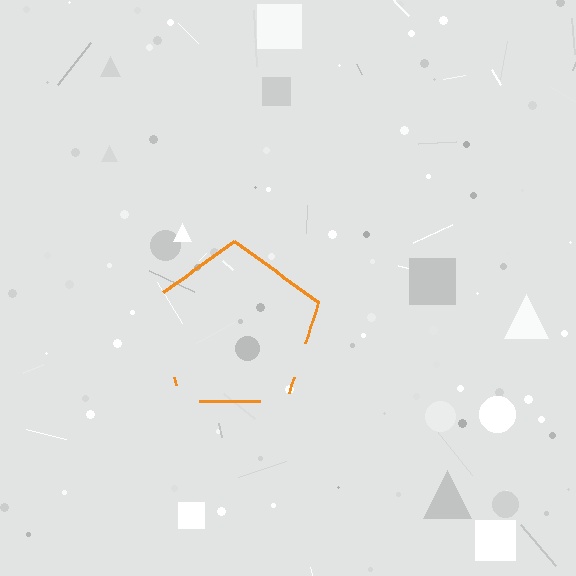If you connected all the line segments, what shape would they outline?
They would outline a pentagon.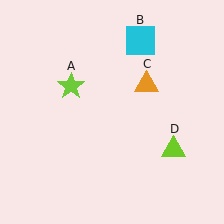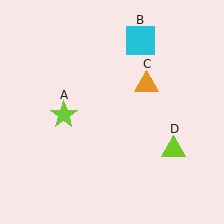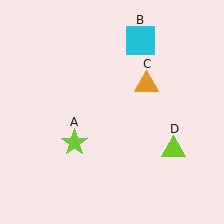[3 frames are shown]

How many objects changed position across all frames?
1 object changed position: lime star (object A).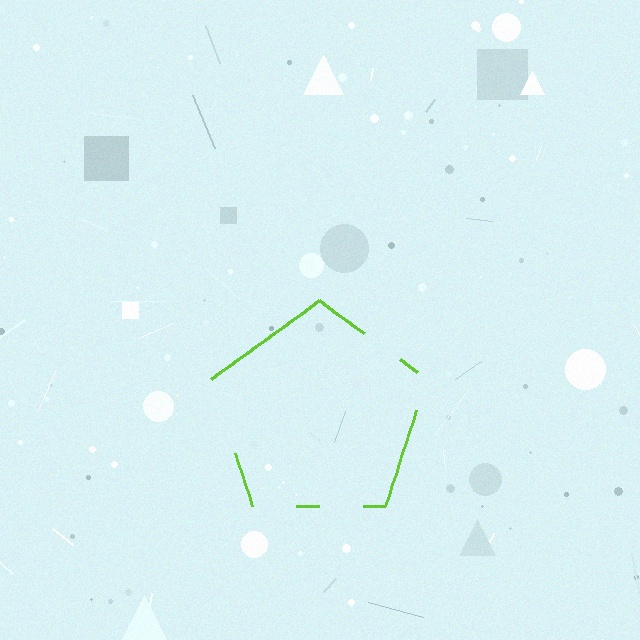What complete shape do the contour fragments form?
The contour fragments form a pentagon.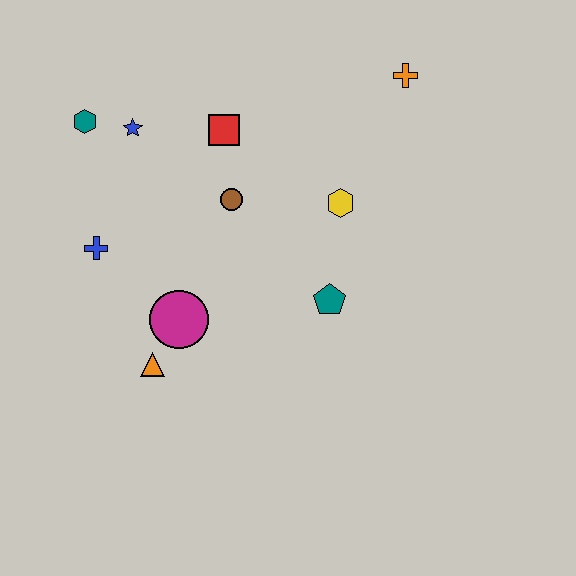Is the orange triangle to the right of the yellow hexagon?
No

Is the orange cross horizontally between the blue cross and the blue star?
No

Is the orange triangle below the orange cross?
Yes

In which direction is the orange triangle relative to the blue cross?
The orange triangle is below the blue cross.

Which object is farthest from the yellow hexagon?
The teal hexagon is farthest from the yellow hexagon.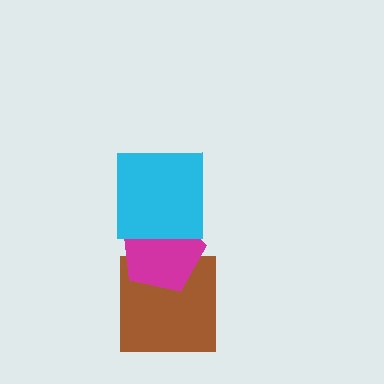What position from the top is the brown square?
The brown square is 3rd from the top.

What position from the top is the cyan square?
The cyan square is 1st from the top.